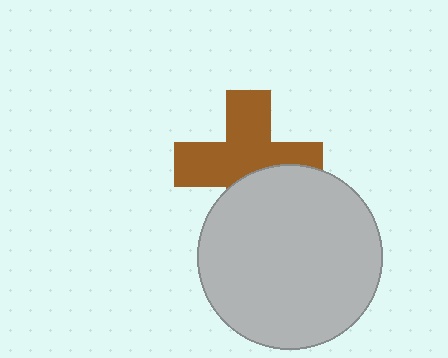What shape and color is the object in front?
The object in front is a light gray circle.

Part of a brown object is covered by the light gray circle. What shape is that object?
It is a cross.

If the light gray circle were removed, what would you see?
You would see the complete brown cross.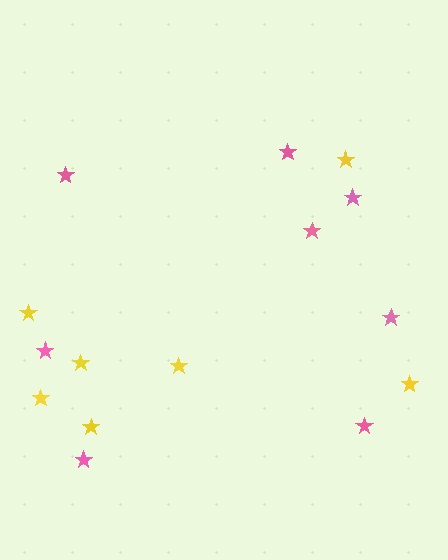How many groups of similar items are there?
There are 2 groups: one group of pink stars (8) and one group of yellow stars (7).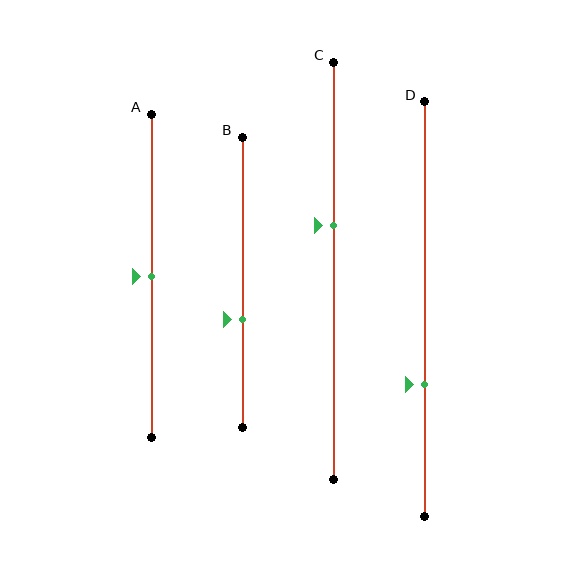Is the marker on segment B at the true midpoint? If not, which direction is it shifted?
No, the marker on segment B is shifted downward by about 13% of the segment length.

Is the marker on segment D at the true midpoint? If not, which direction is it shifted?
No, the marker on segment D is shifted downward by about 18% of the segment length.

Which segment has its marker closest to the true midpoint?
Segment A has its marker closest to the true midpoint.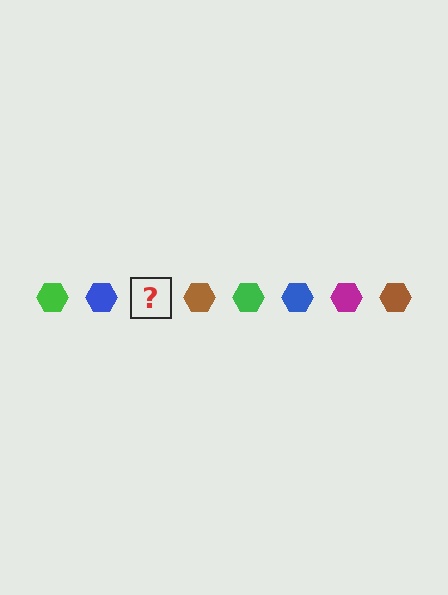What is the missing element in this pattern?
The missing element is a magenta hexagon.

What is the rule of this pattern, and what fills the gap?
The rule is that the pattern cycles through green, blue, magenta, brown hexagons. The gap should be filled with a magenta hexagon.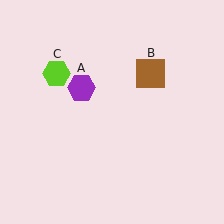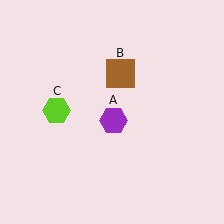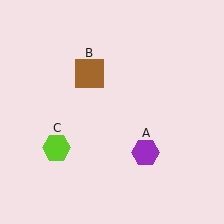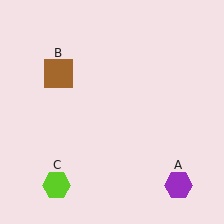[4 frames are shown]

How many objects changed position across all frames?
3 objects changed position: purple hexagon (object A), brown square (object B), lime hexagon (object C).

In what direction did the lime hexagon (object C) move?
The lime hexagon (object C) moved down.